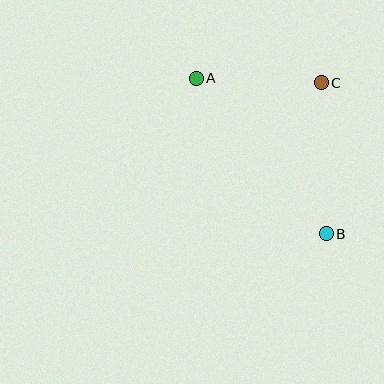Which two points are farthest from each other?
Points A and B are farthest from each other.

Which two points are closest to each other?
Points A and C are closest to each other.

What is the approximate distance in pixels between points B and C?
The distance between B and C is approximately 151 pixels.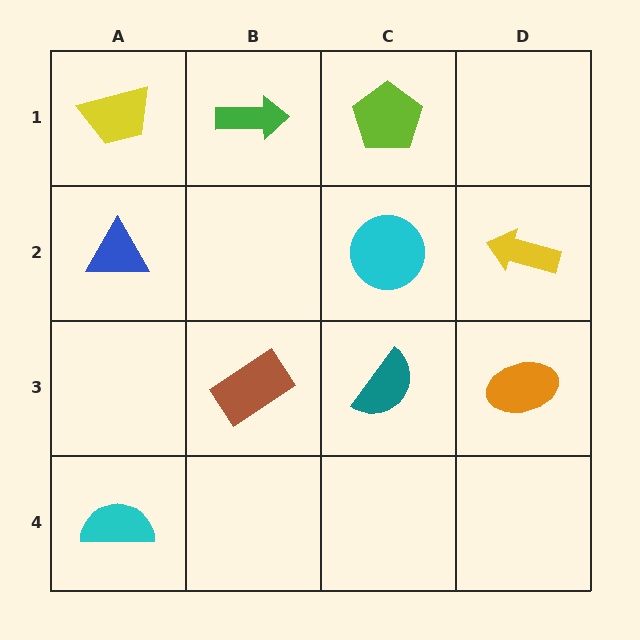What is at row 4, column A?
A cyan semicircle.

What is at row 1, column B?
A green arrow.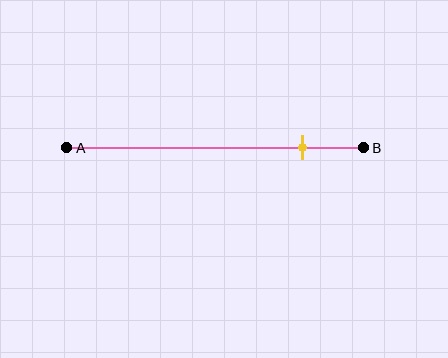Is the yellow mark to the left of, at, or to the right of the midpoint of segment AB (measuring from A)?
The yellow mark is to the right of the midpoint of segment AB.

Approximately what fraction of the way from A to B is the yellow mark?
The yellow mark is approximately 80% of the way from A to B.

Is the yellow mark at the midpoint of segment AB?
No, the mark is at about 80% from A, not at the 50% midpoint.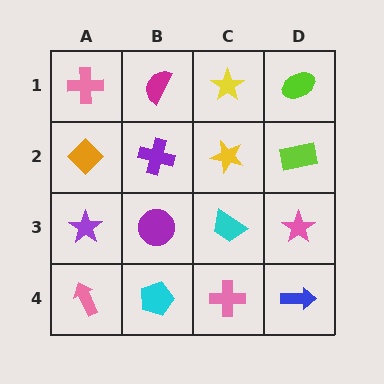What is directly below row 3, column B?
A cyan pentagon.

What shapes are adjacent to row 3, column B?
A purple cross (row 2, column B), a cyan pentagon (row 4, column B), a purple star (row 3, column A), a cyan trapezoid (row 3, column C).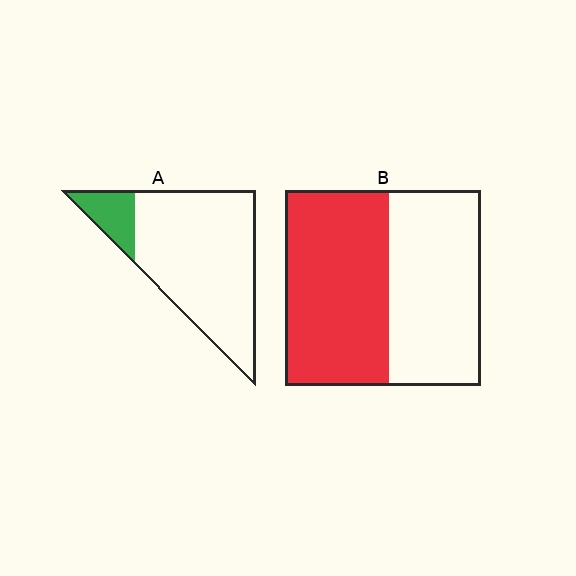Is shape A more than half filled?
No.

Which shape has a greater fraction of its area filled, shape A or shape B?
Shape B.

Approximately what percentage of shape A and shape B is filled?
A is approximately 15% and B is approximately 55%.